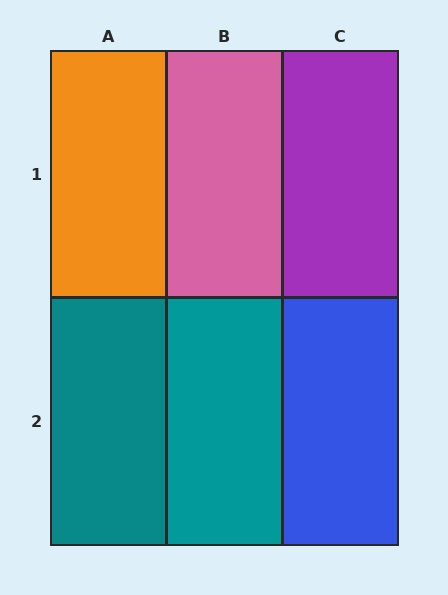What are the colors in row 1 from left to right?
Orange, pink, purple.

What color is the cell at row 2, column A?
Teal.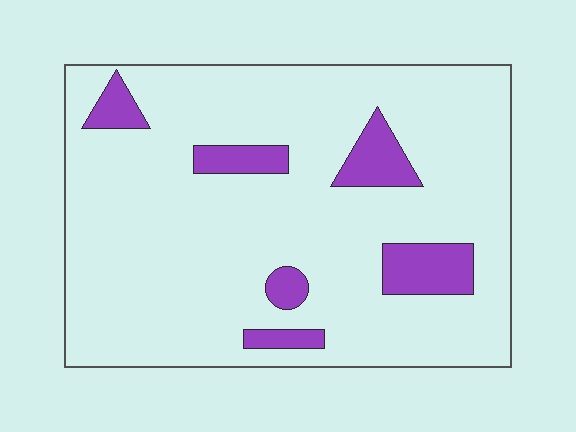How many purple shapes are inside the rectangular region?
6.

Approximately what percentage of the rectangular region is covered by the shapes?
Approximately 10%.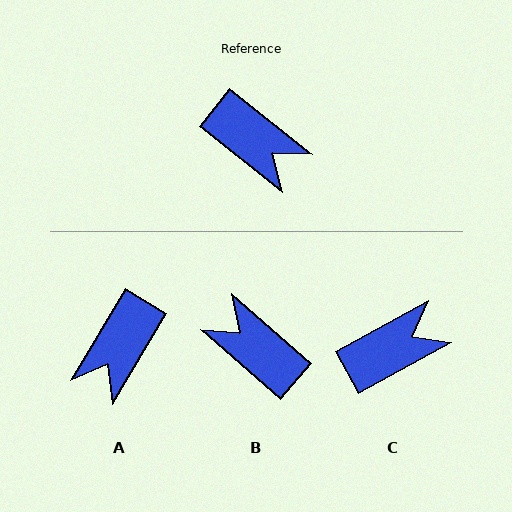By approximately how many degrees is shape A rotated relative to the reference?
Approximately 82 degrees clockwise.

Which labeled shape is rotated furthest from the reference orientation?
B, about 177 degrees away.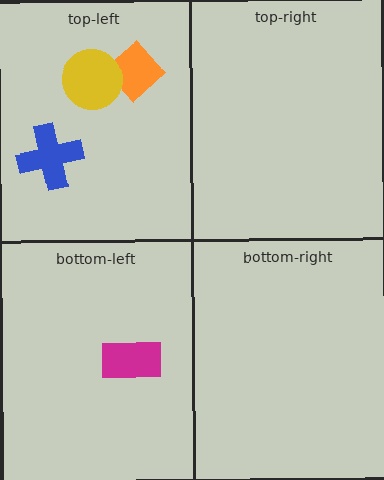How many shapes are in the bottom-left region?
1.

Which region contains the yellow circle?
The top-left region.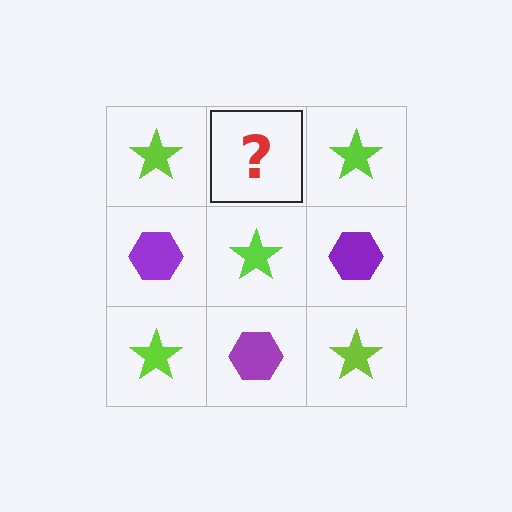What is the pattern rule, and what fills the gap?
The rule is that it alternates lime star and purple hexagon in a checkerboard pattern. The gap should be filled with a purple hexagon.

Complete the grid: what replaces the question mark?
The question mark should be replaced with a purple hexagon.